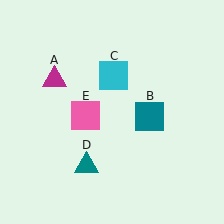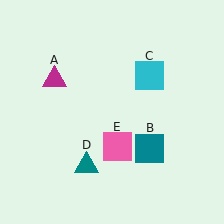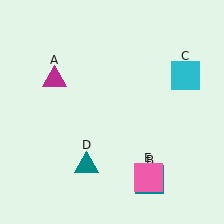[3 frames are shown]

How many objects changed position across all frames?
3 objects changed position: teal square (object B), cyan square (object C), pink square (object E).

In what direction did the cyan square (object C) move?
The cyan square (object C) moved right.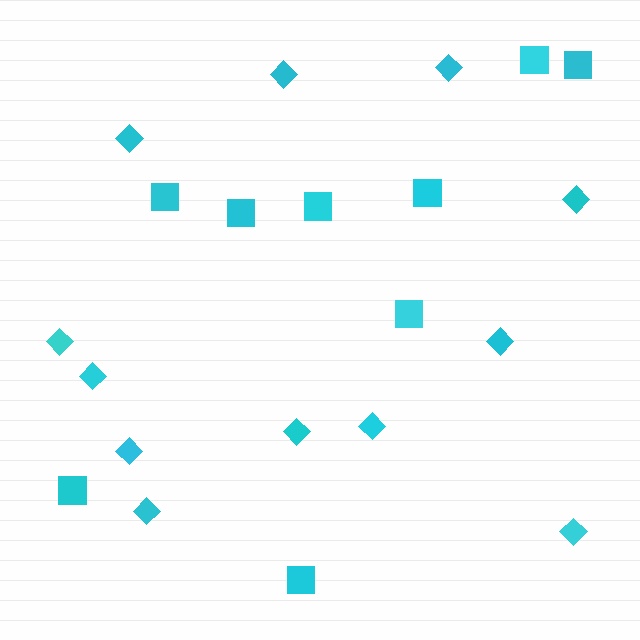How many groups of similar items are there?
There are 2 groups: one group of diamonds (12) and one group of squares (9).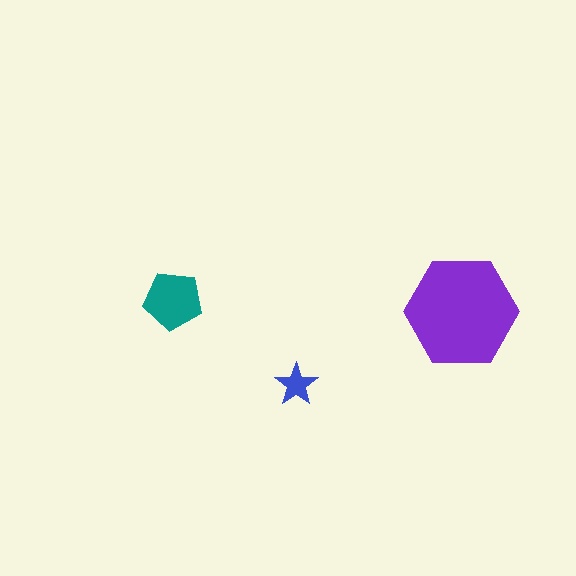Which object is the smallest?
The blue star.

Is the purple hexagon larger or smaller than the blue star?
Larger.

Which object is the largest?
The purple hexagon.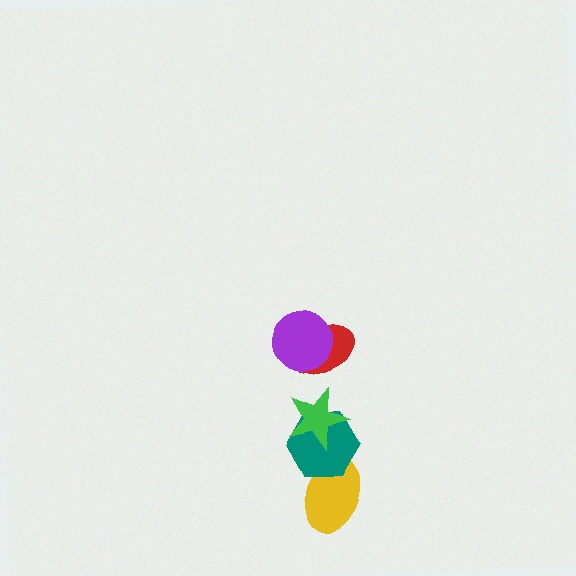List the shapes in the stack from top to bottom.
From top to bottom: the purple circle, the red ellipse, the green star, the teal hexagon, the yellow ellipse.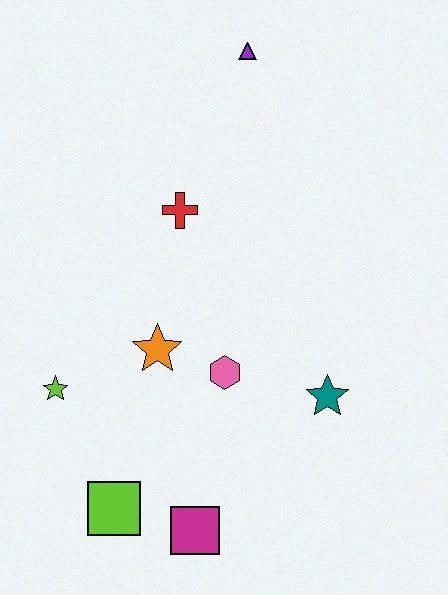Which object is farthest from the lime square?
The purple triangle is farthest from the lime square.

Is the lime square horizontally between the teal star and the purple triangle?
No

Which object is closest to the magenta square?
The lime square is closest to the magenta square.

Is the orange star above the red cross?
No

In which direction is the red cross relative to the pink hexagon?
The red cross is above the pink hexagon.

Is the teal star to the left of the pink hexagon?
No